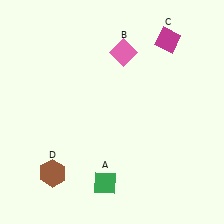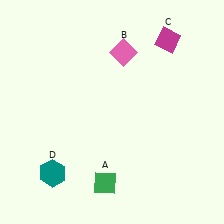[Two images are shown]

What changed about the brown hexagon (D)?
In Image 1, D is brown. In Image 2, it changed to teal.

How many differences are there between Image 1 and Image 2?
There is 1 difference between the two images.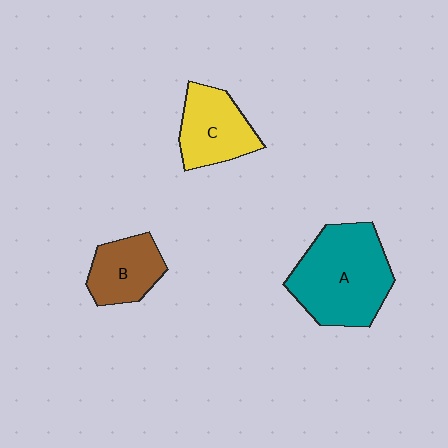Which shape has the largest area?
Shape A (teal).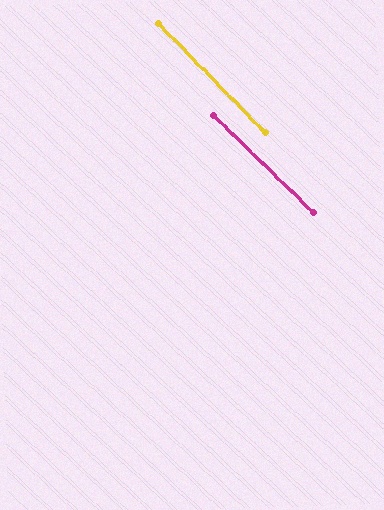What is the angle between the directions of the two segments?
Approximately 2 degrees.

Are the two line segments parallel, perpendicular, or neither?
Parallel — their directions differ by only 1.5°.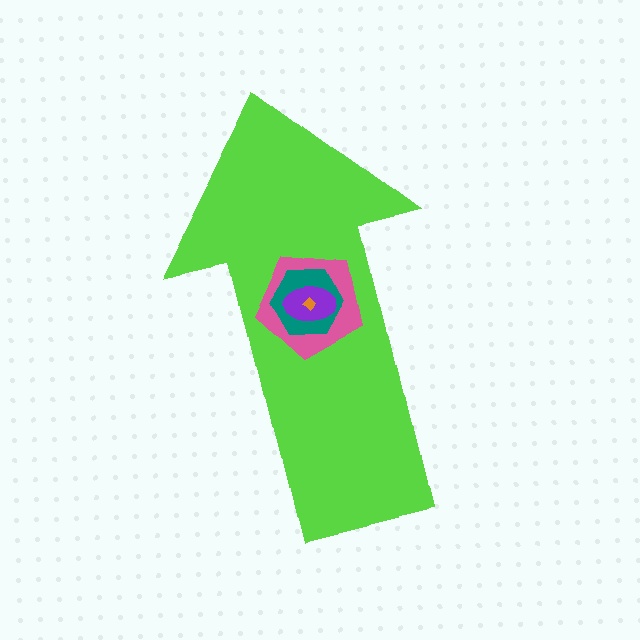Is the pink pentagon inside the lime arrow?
Yes.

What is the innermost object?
The orange diamond.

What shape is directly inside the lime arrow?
The pink pentagon.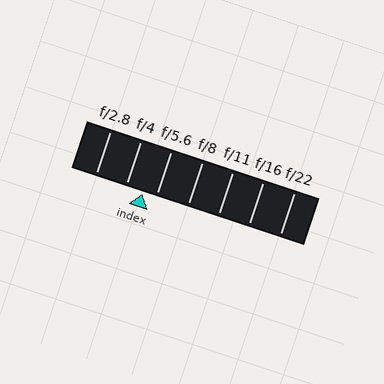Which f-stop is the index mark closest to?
The index mark is closest to f/5.6.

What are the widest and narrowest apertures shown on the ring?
The widest aperture shown is f/2.8 and the narrowest is f/22.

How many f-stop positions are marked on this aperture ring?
There are 7 f-stop positions marked.